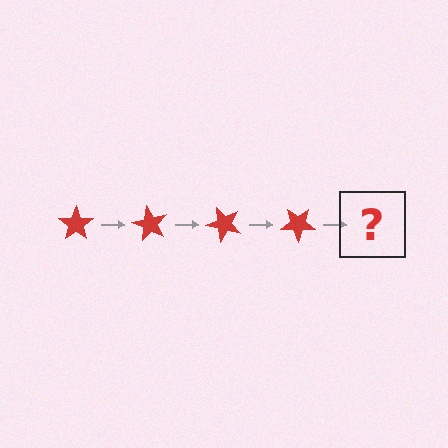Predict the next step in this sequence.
The next step is a red star rotated 240 degrees.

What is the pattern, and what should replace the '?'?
The pattern is that the star rotates 60 degrees each step. The '?' should be a red star rotated 240 degrees.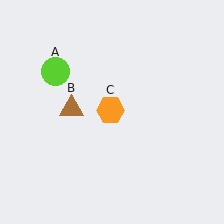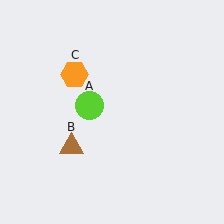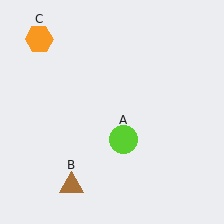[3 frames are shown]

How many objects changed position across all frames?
3 objects changed position: lime circle (object A), brown triangle (object B), orange hexagon (object C).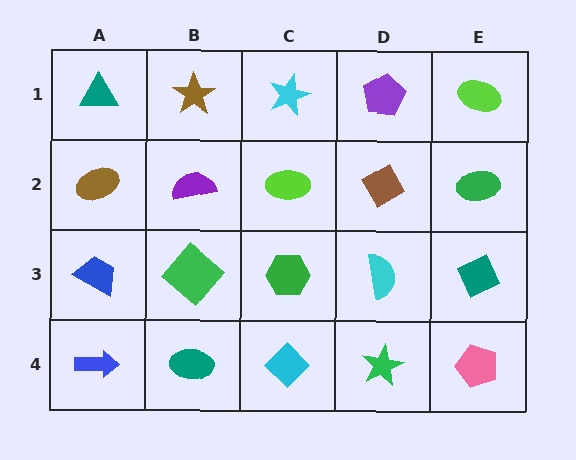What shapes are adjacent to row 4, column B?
A green diamond (row 3, column B), a blue arrow (row 4, column A), a cyan diamond (row 4, column C).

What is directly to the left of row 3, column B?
A blue trapezoid.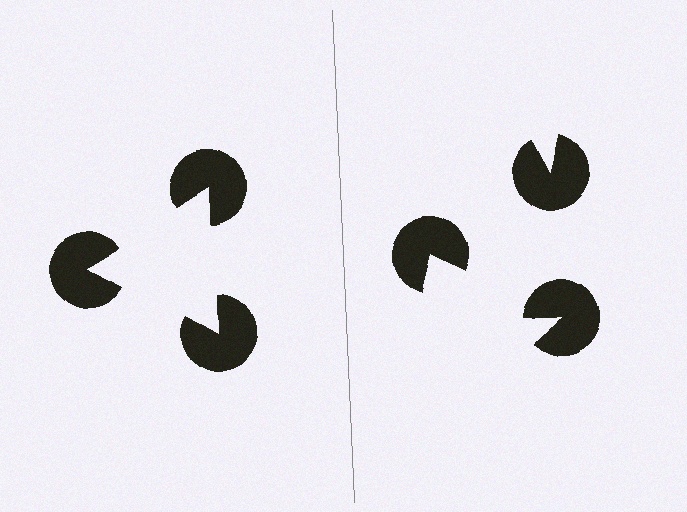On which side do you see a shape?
An illusory triangle appears on the left side. On the right side the wedge cuts are rotated, so no coherent shape forms.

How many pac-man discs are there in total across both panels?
6 — 3 on each side.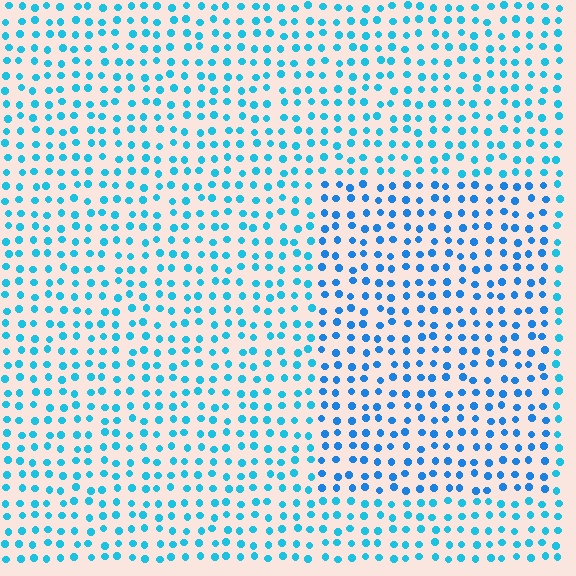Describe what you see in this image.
The image is filled with small cyan elements in a uniform arrangement. A rectangle-shaped region is visible where the elements are tinted to a slightly different hue, forming a subtle color boundary.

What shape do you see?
I see a rectangle.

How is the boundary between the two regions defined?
The boundary is defined purely by a slight shift in hue (about 20 degrees). Spacing, size, and orientation are identical on both sides.